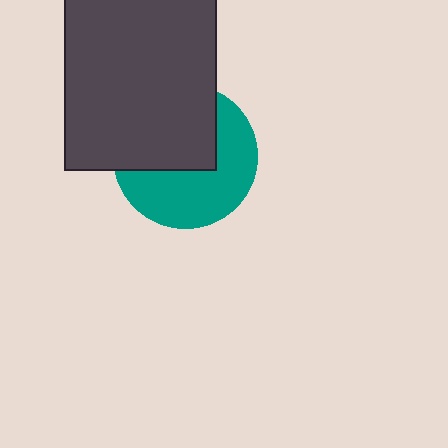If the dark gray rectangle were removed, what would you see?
You would see the complete teal circle.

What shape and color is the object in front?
The object in front is a dark gray rectangle.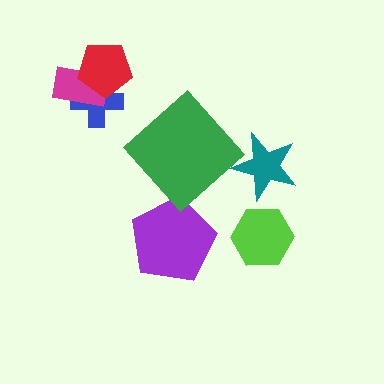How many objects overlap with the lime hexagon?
0 objects overlap with the lime hexagon.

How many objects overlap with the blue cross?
2 objects overlap with the blue cross.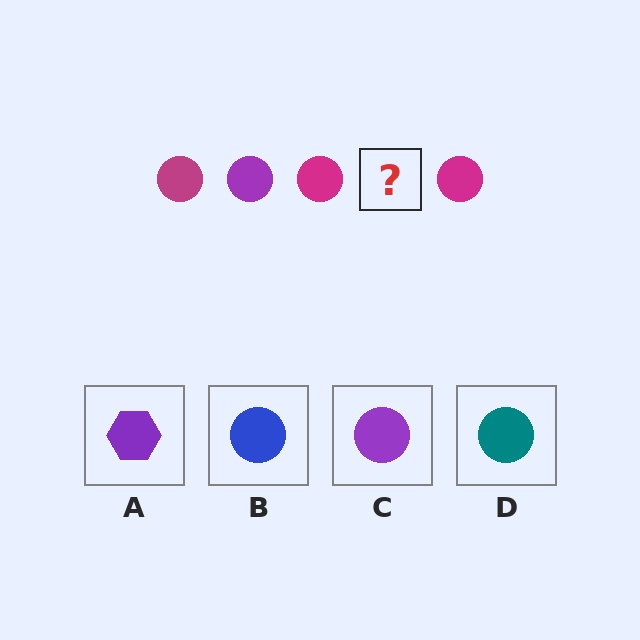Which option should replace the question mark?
Option C.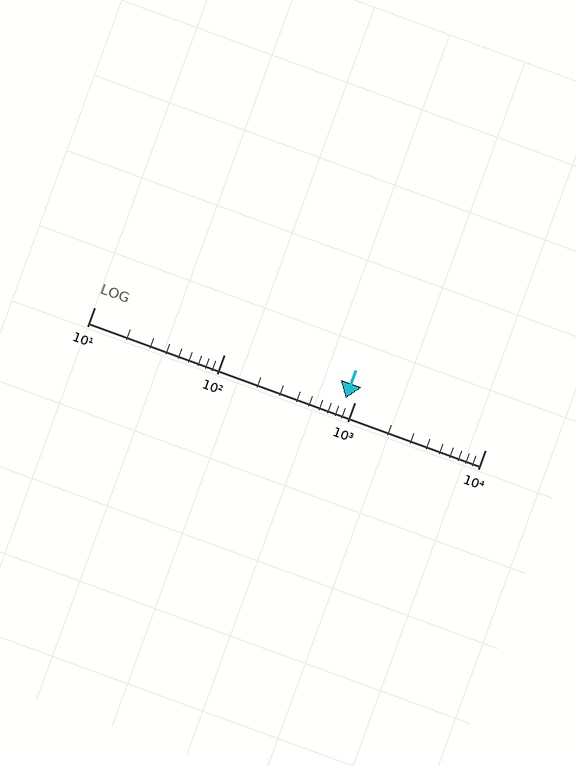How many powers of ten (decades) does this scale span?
The scale spans 3 decades, from 10 to 10000.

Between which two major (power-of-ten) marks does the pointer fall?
The pointer is between 100 and 1000.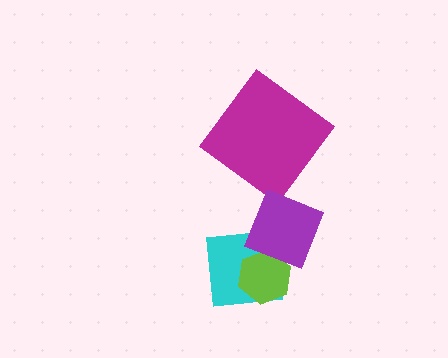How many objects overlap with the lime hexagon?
2 objects overlap with the lime hexagon.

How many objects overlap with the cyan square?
2 objects overlap with the cyan square.